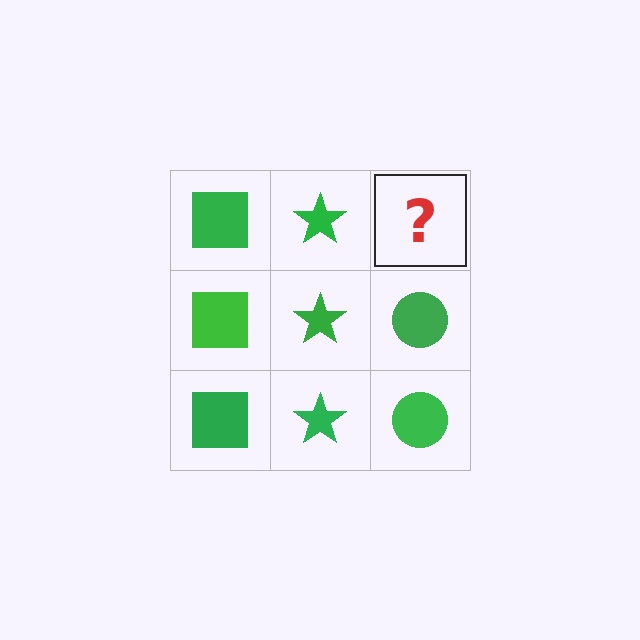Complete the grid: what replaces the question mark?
The question mark should be replaced with a green circle.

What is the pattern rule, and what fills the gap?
The rule is that each column has a consistent shape. The gap should be filled with a green circle.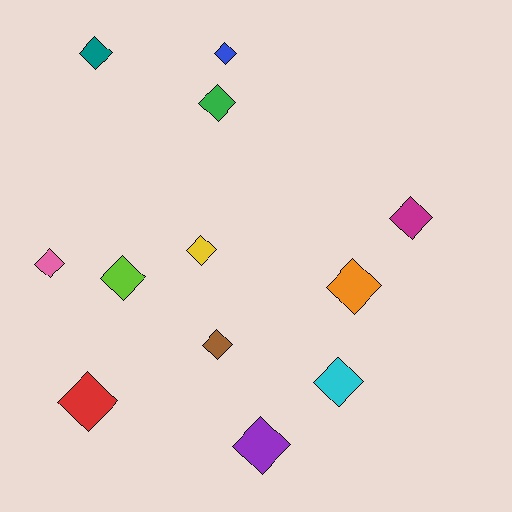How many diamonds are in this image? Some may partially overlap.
There are 12 diamonds.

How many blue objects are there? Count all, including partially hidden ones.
There is 1 blue object.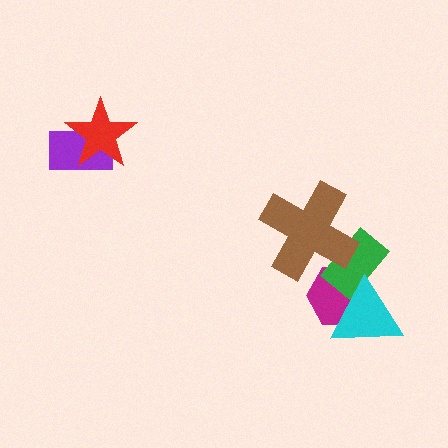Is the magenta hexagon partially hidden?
Yes, it is partially covered by another shape.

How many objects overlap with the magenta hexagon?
3 objects overlap with the magenta hexagon.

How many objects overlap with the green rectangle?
3 objects overlap with the green rectangle.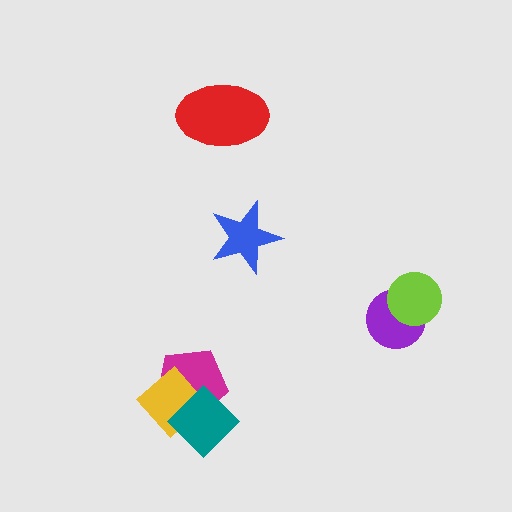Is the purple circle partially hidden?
Yes, it is partially covered by another shape.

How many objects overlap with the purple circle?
1 object overlaps with the purple circle.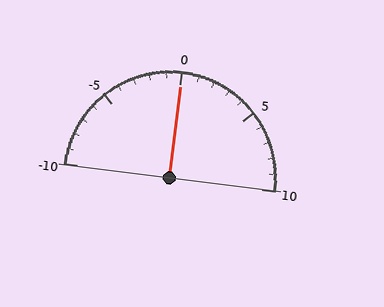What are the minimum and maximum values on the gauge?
The gauge ranges from -10 to 10.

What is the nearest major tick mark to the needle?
The nearest major tick mark is 0.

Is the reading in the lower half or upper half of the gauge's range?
The reading is in the upper half of the range (-10 to 10).